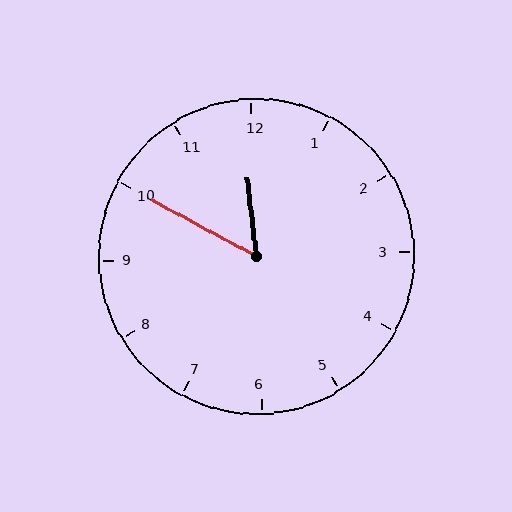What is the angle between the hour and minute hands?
Approximately 55 degrees.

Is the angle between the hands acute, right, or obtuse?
It is acute.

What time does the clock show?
11:50.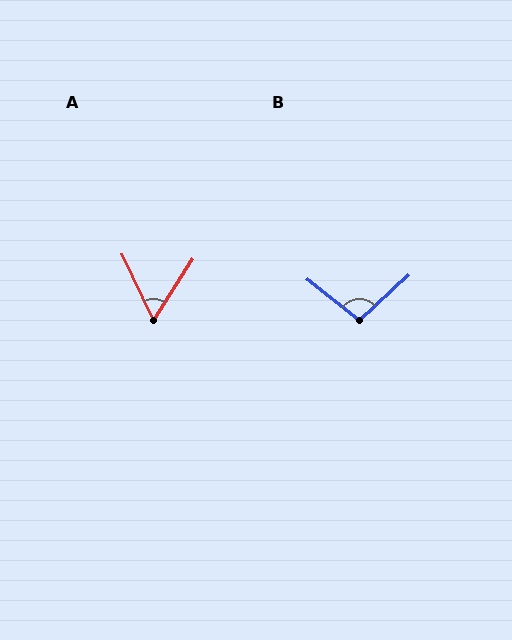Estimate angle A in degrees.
Approximately 58 degrees.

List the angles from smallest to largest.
A (58°), B (99°).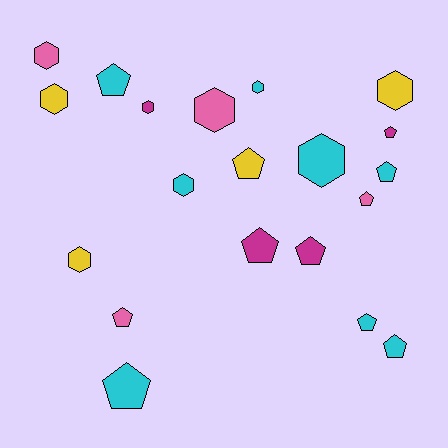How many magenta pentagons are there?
There are 3 magenta pentagons.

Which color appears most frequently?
Cyan, with 8 objects.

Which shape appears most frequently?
Pentagon, with 11 objects.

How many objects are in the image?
There are 20 objects.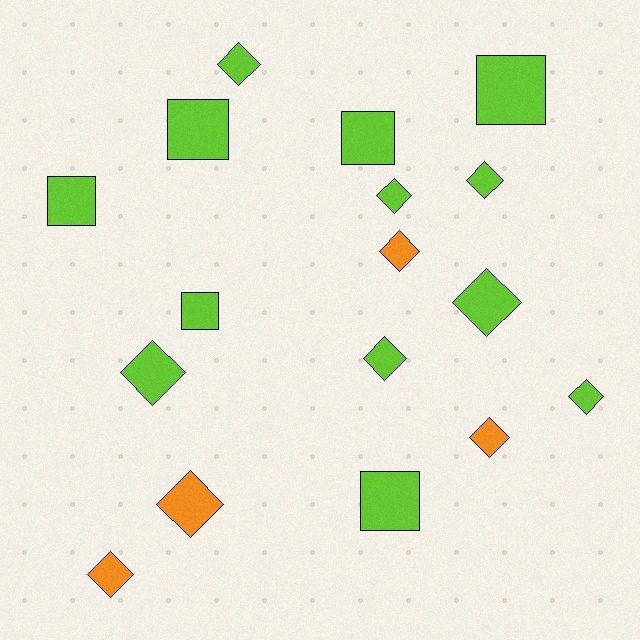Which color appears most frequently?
Lime, with 13 objects.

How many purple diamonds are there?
There are no purple diamonds.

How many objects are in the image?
There are 17 objects.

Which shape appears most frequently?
Diamond, with 11 objects.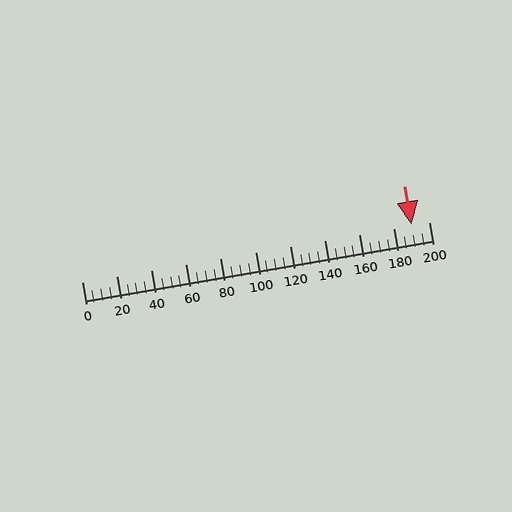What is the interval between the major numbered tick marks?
The major tick marks are spaced 20 units apart.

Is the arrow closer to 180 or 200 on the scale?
The arrow is closer to 200.